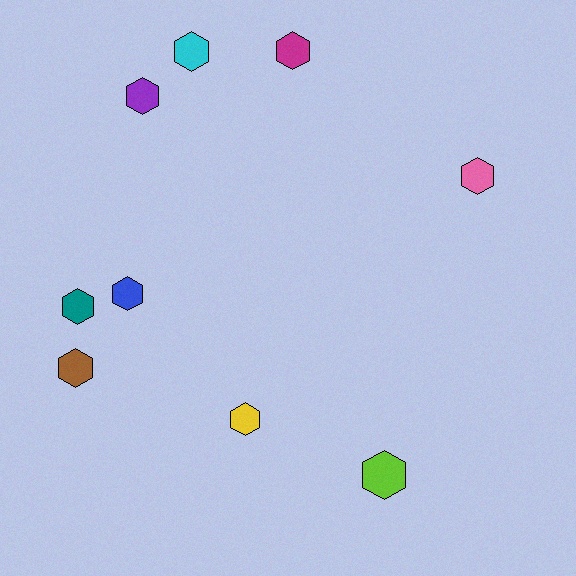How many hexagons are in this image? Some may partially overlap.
There are 9 hexagons.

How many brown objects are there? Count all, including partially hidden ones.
There is 1 brown object.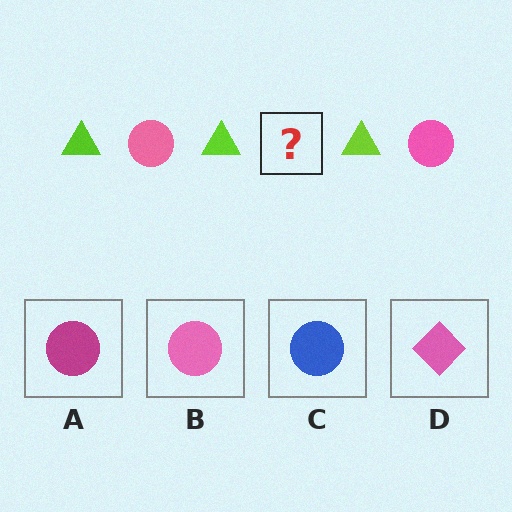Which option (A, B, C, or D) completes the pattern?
B.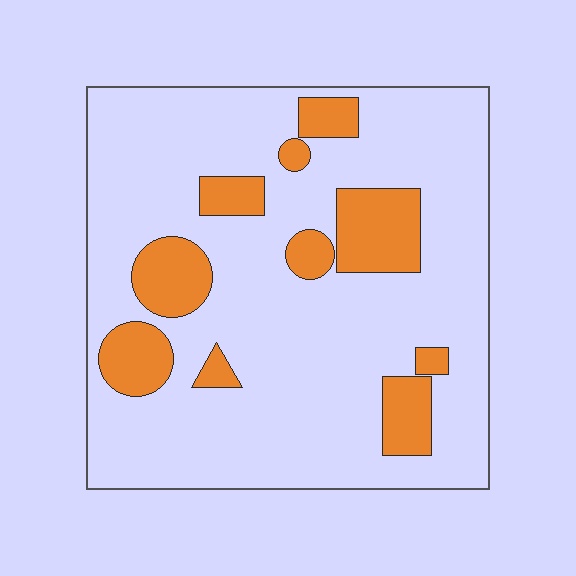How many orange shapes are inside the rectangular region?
10.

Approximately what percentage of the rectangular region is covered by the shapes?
Approximately 20%.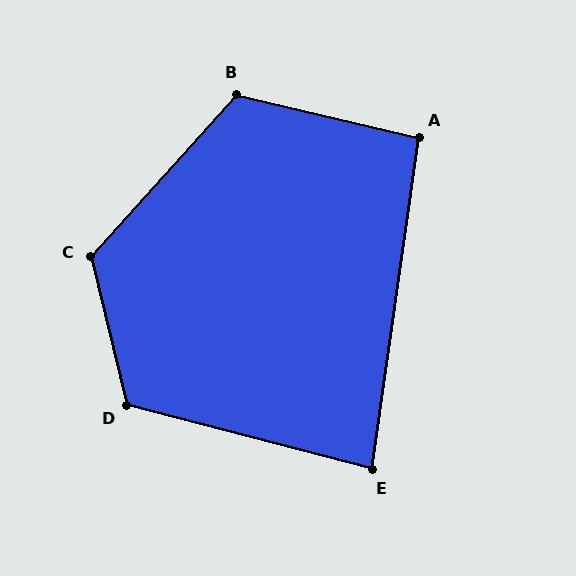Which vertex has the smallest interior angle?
E, at approximately 84 degrees.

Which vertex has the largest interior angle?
C, at approximately 124 degrees.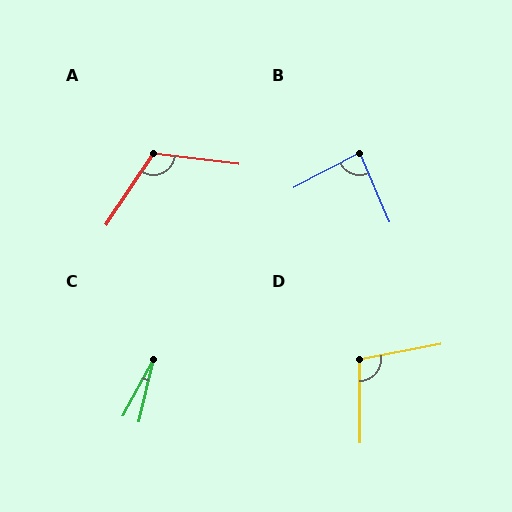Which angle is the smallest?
C, at approximately 16 degrees.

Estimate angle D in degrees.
Approximately 101 degrees.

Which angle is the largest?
A, at approximately 116 degrees.